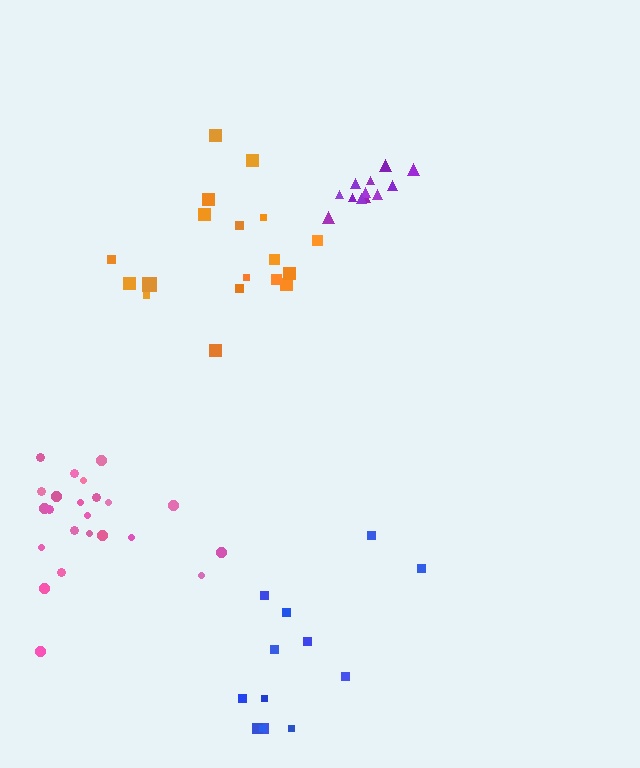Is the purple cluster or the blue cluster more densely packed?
Purple.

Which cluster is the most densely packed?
Purple.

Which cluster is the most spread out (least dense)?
Blue.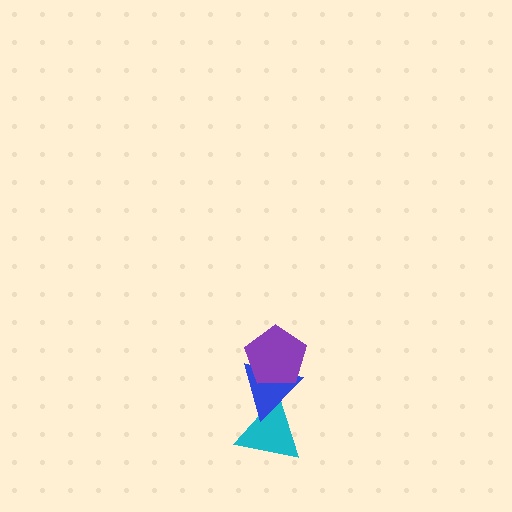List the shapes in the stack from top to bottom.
From top to bottom: the purple pentagon, the blue triangle, the cyan triangle.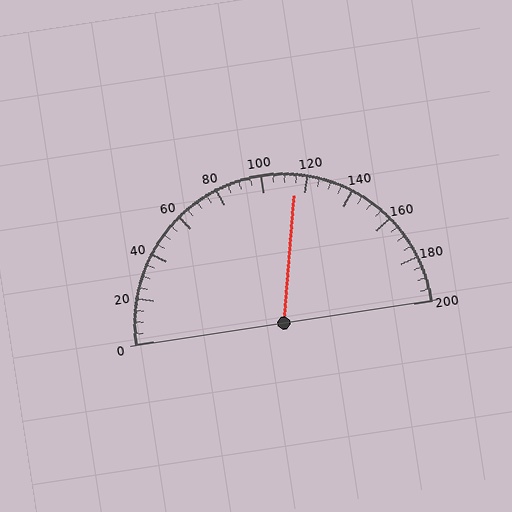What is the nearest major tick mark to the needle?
The nearest major tick mark is 120.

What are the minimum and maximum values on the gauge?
The gauge ranges from 0 to 200.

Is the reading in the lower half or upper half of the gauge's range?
The reading is in the upper half of the range (0 to 200).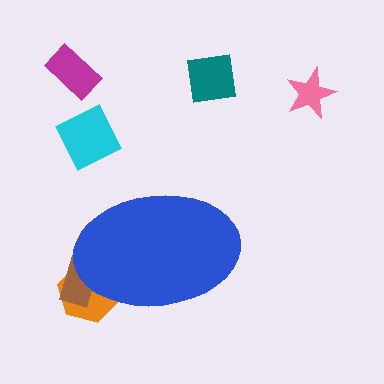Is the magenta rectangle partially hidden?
No, the magenta rectangle is fully visible.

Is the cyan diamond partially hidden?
No, the cyan diamond is fully visible.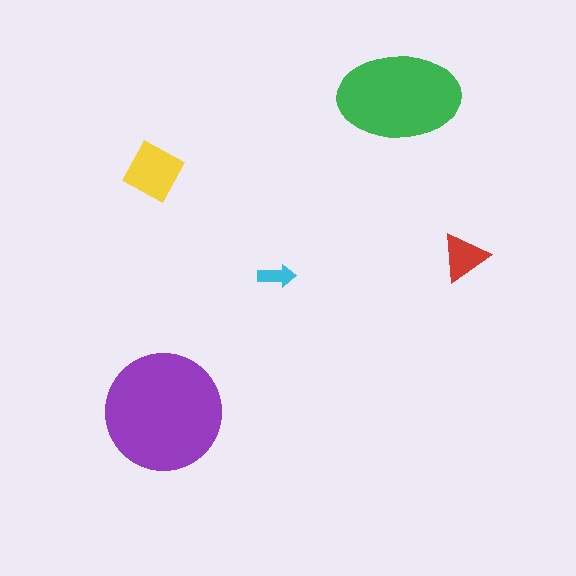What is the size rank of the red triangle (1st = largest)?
4th.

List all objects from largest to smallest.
The purple circle, the green ellipse, the yellow diamond, the red triangle, the cyan arrow.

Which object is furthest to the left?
The yellow diamond is leftmost.